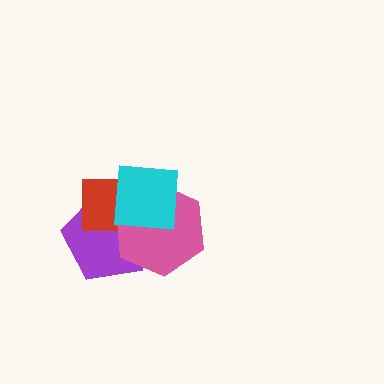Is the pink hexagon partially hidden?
Yes, it is partially covered by another shape.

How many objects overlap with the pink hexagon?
3 objects overlap with the pink hexagon.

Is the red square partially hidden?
Yes, it is partially covered by another shape.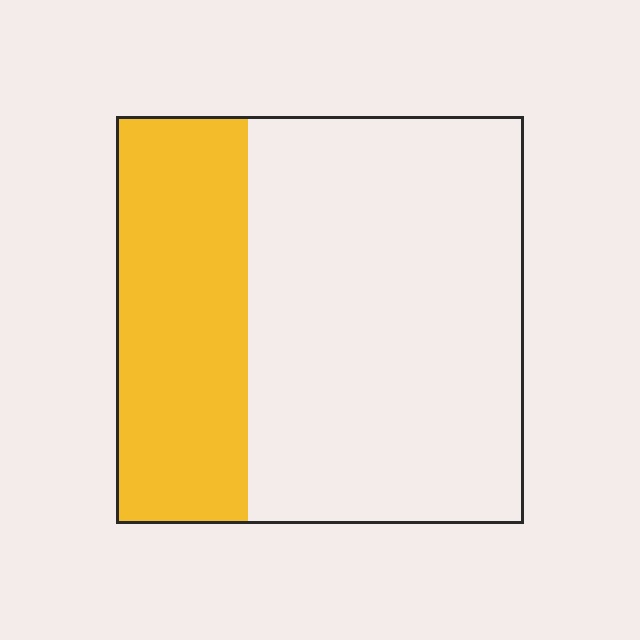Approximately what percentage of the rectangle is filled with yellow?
Approximately 30%.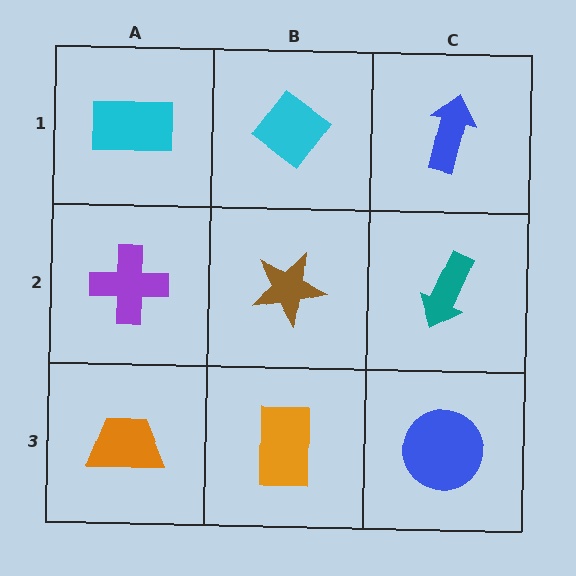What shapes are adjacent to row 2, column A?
A cyan rectangle (row 1, column A), an orange trapezoid (row 3, column A), a brown star (row 2, column B).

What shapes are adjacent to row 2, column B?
A cyan diamond (row 1, column B), an orange rectangle (row 3, column B), a purple cross (row 2, column A), a teal arrow (row 2, column C).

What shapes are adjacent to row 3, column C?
A teal arrow (row 2, column C), an orange rectangle (row 3, column B).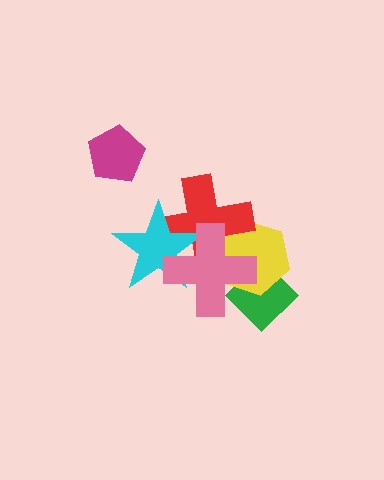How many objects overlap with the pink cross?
4 objects overlap with the pink cross.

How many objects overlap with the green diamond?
2 objects overlap with the green diamond.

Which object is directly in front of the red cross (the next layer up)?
The cyan star is directly in front of the red cross.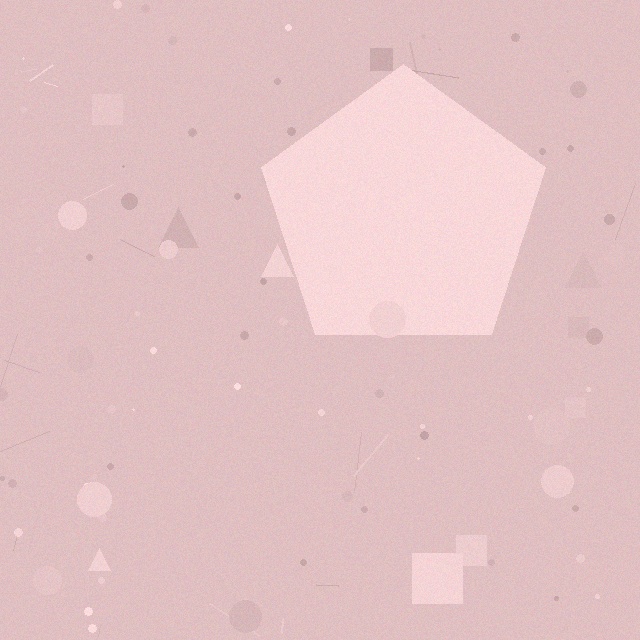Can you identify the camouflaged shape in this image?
The camouflaged shape is a pentagon.